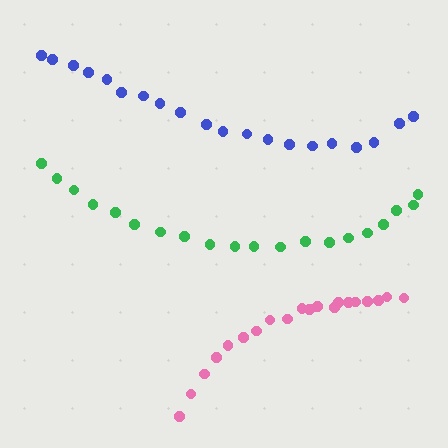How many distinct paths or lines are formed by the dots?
There are 3 distinct paths.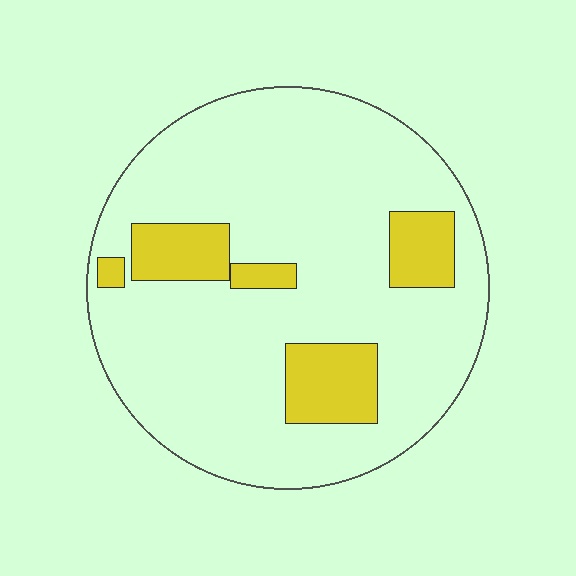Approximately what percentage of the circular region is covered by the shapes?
Approximately 15%.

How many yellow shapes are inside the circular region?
5.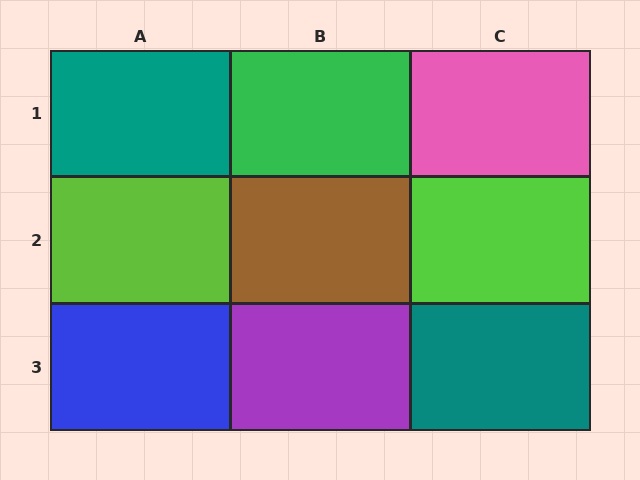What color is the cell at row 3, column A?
Blue.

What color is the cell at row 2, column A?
Lime.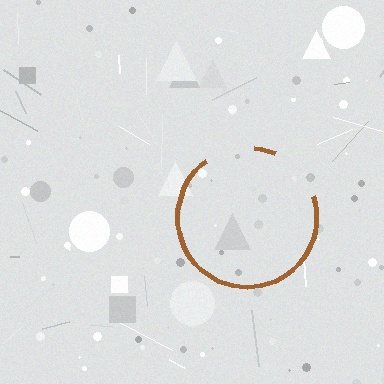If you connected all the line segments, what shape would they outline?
They would outline a circle.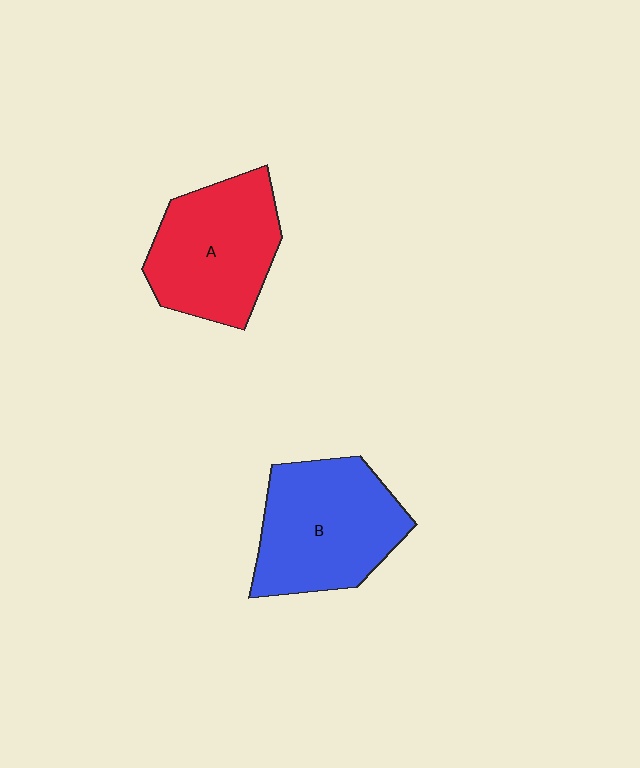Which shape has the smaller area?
Shape A (red).